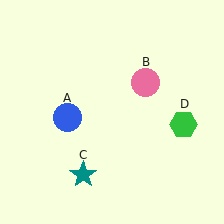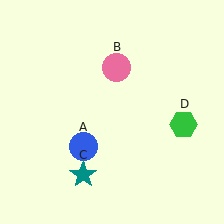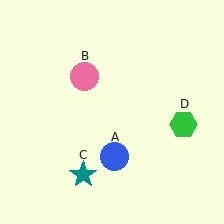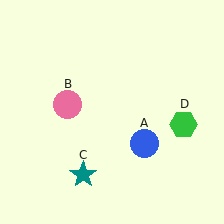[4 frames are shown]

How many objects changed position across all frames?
2 objects changed position: blue circle (object A), pink circle (object B).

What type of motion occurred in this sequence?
The blue circle (object A), pink circle (object B) rotated counterclockwise around the center of the scene.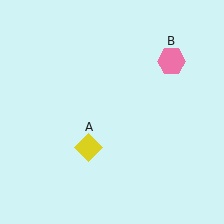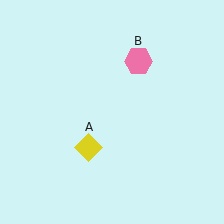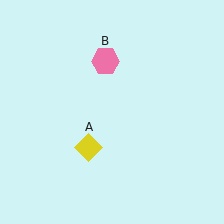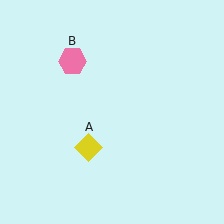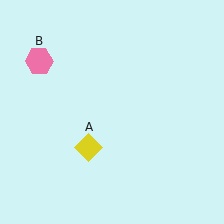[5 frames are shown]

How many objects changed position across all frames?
1 object changed position: pink hexagon (object B).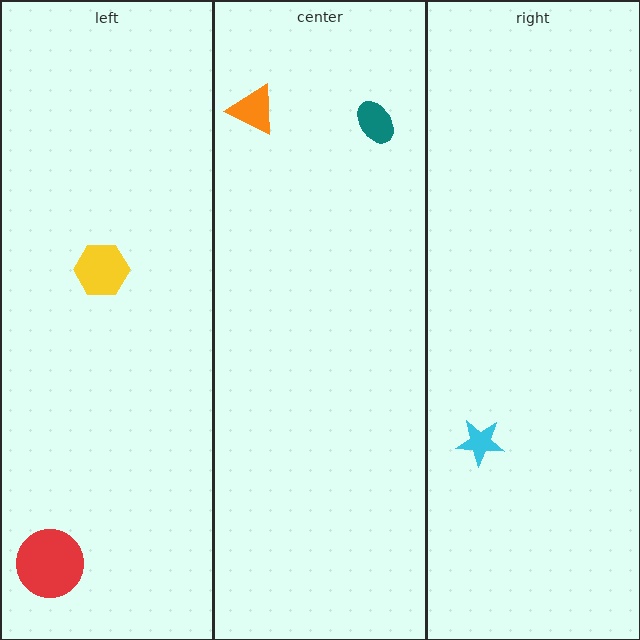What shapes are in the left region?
The red circle, the yellow hexagon.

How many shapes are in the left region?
2.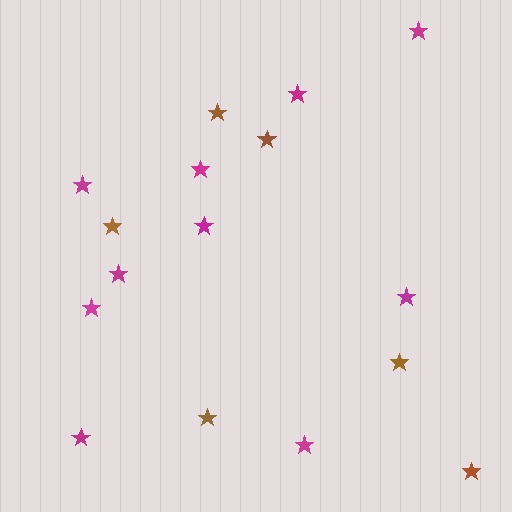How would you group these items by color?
There are 2 groups: one group of magenta stars (10) and one group of brown stars (6).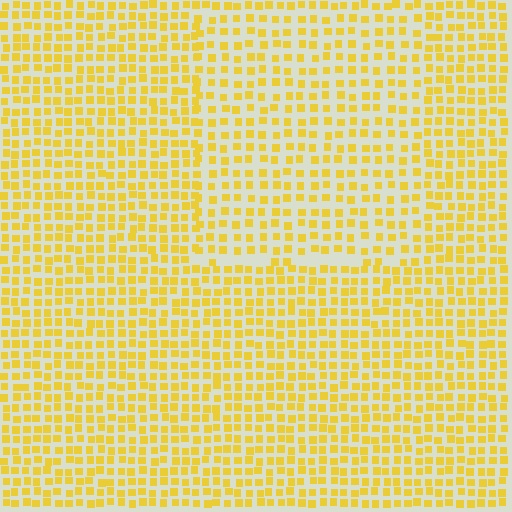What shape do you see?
I see a rectangle.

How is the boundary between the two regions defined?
The boundary is defined by a change in element density (approximately 1.5x ratio). All elements are the same color, size, and shape.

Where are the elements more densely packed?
The elements are more densely packed outside the rectangle boundary.